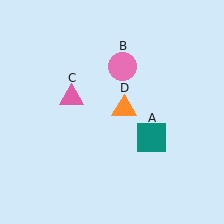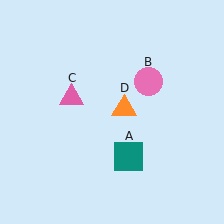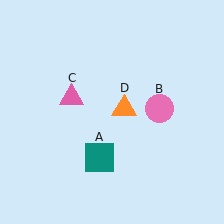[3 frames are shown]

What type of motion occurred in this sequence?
The teal square (object A), pink circle (object B) rotated clockwise around the center of the scene.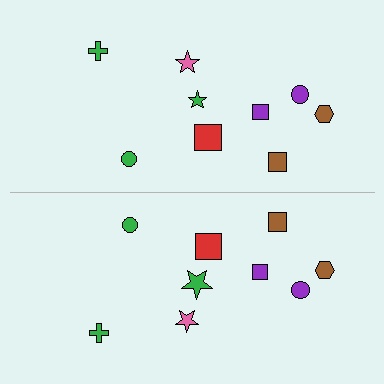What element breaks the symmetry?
The green star on the bottom side has a different size than its mirror counterpart.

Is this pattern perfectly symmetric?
No, the pattern is not perfectly symmetric. The green star on the bottom side has a different size than its mirror counterpart.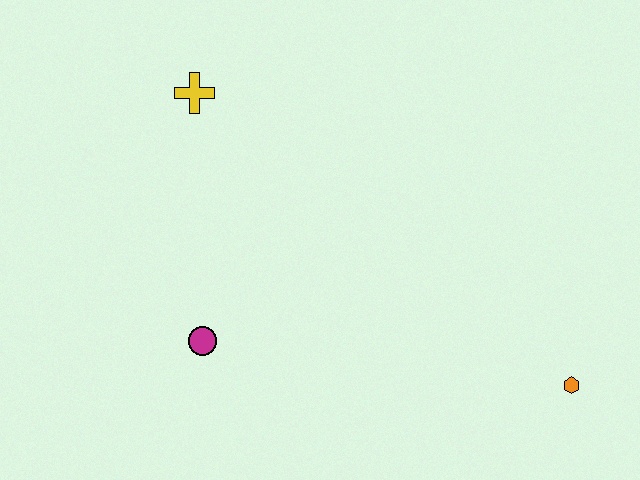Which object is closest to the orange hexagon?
The magenta circle is closest to the orange hexagon.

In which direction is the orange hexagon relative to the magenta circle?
The orange hexagon is to the right of the magenta circle.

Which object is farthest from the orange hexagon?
The yellow cross is farthest from the orange hexagon.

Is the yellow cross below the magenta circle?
No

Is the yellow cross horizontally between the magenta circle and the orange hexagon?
No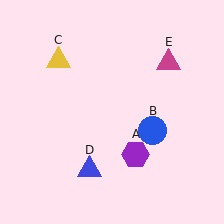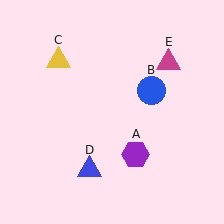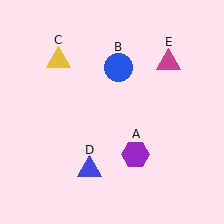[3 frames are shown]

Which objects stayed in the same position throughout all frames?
Purple hexagon (object A) and yellow triangle (object C) and blue triangle (object D) and magenta triangle (object E) remained stationary.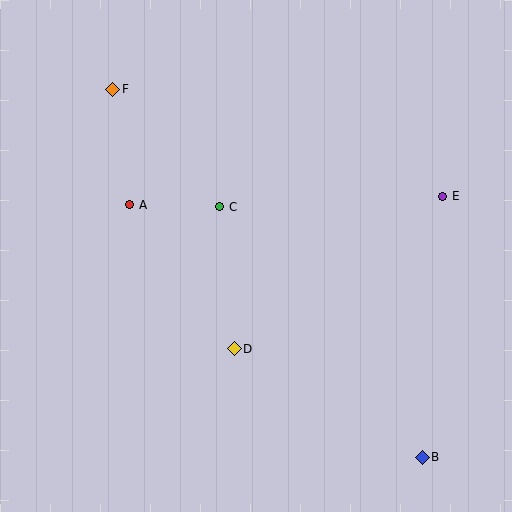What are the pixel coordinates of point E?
Point E is at (443, 196).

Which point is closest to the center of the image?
Point C at (220, 207) is closest to the center.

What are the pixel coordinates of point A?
Point A is at (130, 205).